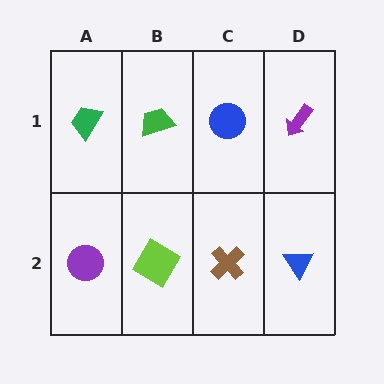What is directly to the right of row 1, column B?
A blue circle.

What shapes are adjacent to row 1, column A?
A purple circle (row 2, column A), a green trapezoid (row 1, column B).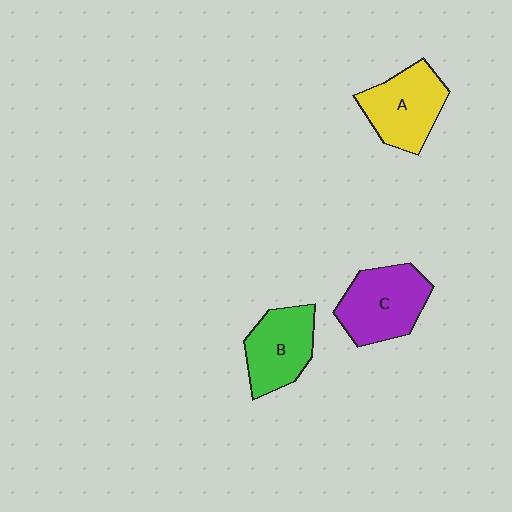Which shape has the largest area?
Shape C (purple).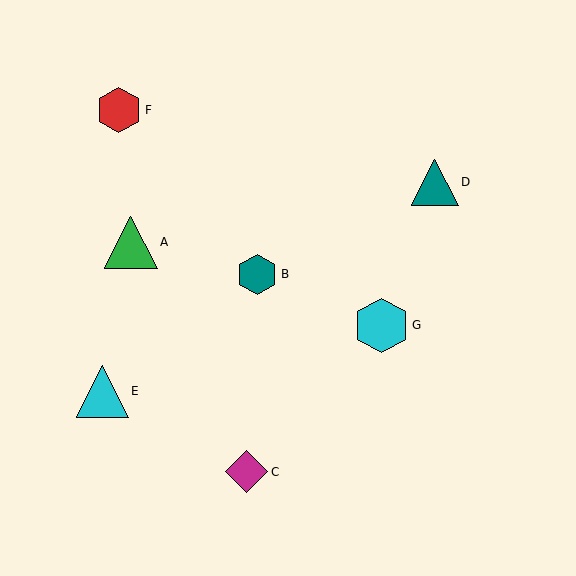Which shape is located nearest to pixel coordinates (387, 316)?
The cyan hexagon (labeled G) at (381, 325) is nearest to that location.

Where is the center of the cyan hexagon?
The center of the cyan hexagon is at (381, 325).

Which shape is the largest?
The cyan hexagon (labeled G) is the largest.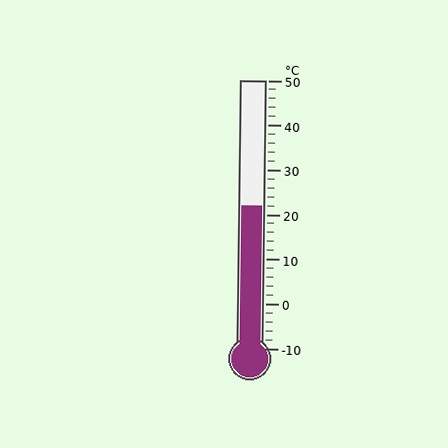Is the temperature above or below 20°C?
The temperature is above 20°C.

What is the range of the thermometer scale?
The thermometer scale ranges from -10°C to 50°C.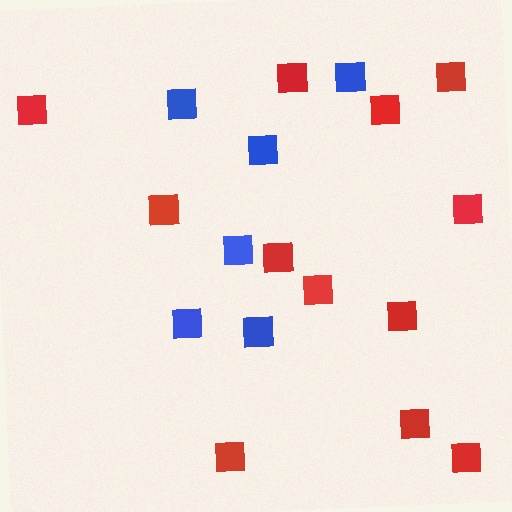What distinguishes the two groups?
There are 2 groups: one group of red squares (12) and one group of blue squares (6).